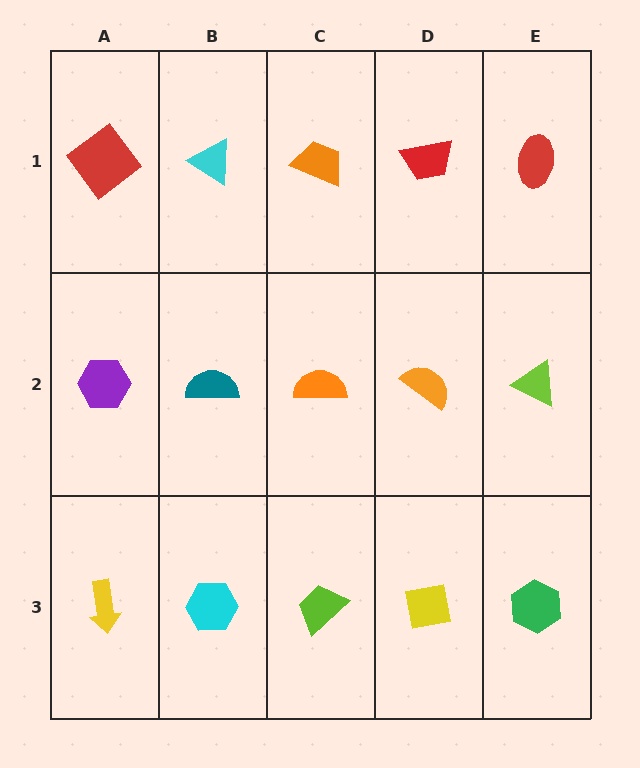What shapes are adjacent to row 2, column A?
A red diamond (row 1, column A), a yellow arrow (row 3, column A), a teal semicircle (row 2, column B).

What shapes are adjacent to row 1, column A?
A purple hexagon (row 2, column A), a cyan triangle (row 1, column B).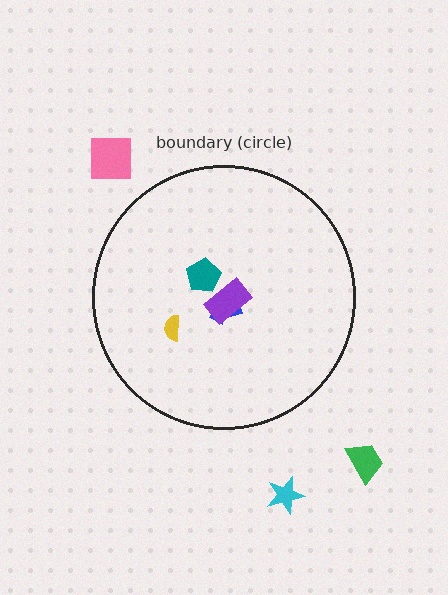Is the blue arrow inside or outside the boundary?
Inside.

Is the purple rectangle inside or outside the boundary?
Inside.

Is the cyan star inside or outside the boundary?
Outside.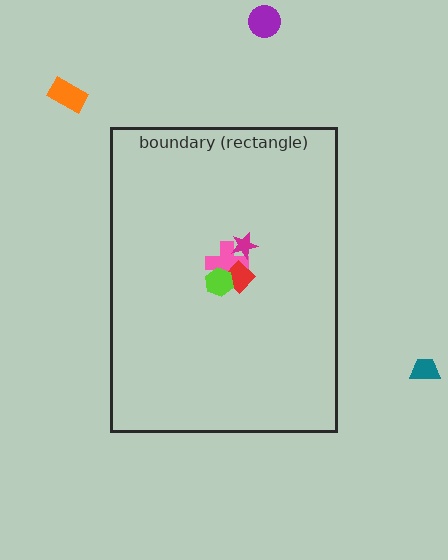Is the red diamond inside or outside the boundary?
Inside.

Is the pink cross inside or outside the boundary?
Inside.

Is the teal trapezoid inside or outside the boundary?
Outside.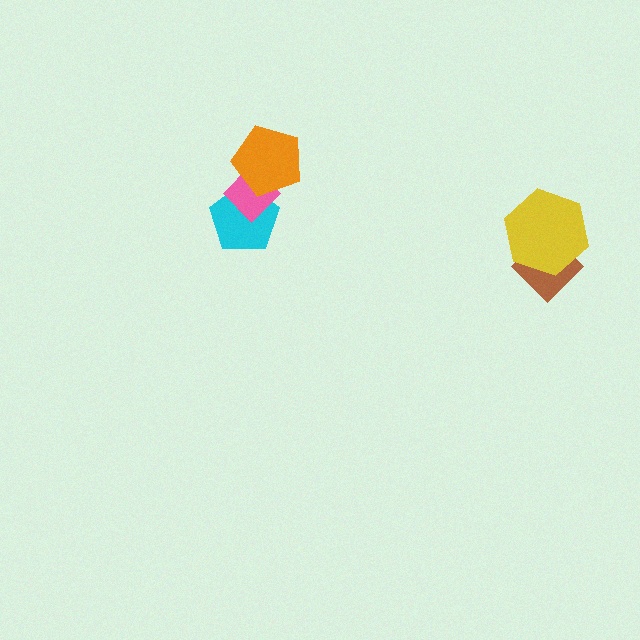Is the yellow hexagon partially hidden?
No, no other shape covers it.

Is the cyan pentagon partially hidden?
Yes, it is partially covered by another shape.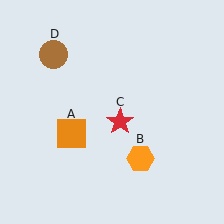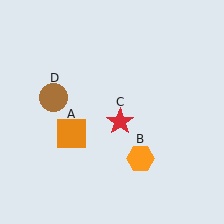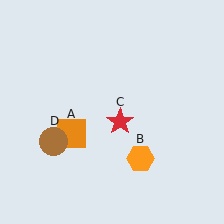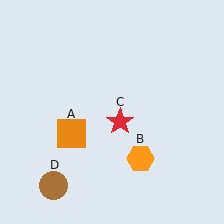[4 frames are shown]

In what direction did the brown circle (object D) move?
The brown circle (object D) moved down.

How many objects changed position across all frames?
1 object changed position: brown circle (object D).